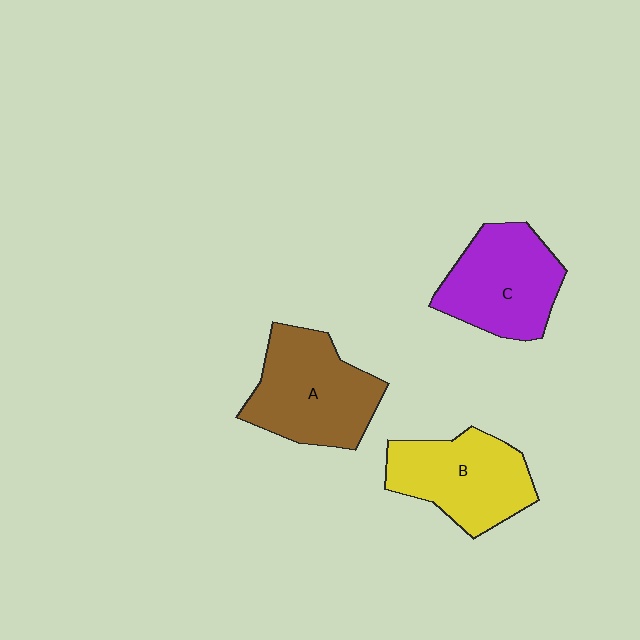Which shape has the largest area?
Shape A (brown).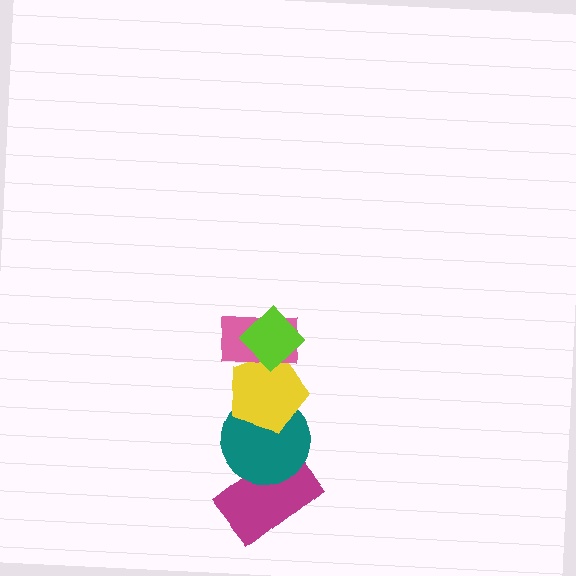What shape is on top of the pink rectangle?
The lime diamond is on top of the pink rectangle.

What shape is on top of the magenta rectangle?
The teal circle is on top of the magenta rectangle.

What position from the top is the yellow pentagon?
The yellow pentagon is 3rd from the top.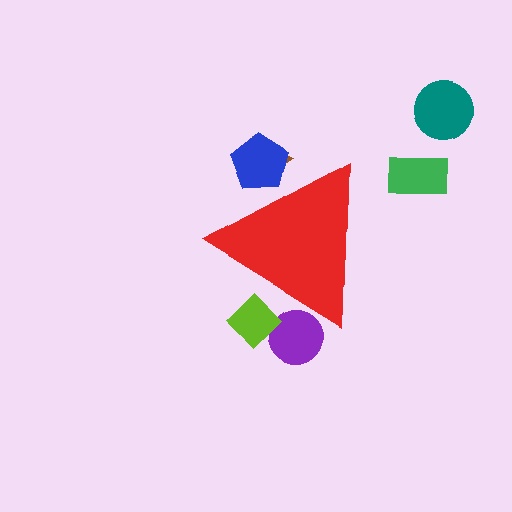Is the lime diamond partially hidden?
Yes, the lime diamond is partially hidden behind the red triangle.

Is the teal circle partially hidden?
No, the teal circle is fully visible.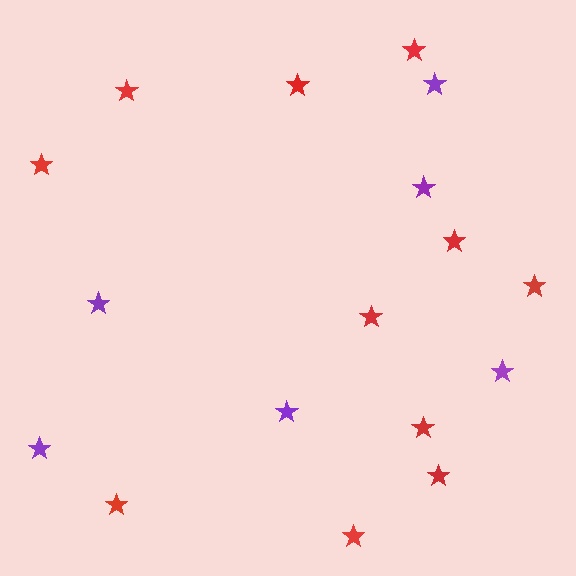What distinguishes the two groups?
There are 2 groups: one group of red stars (11) and one group of purple stars (6).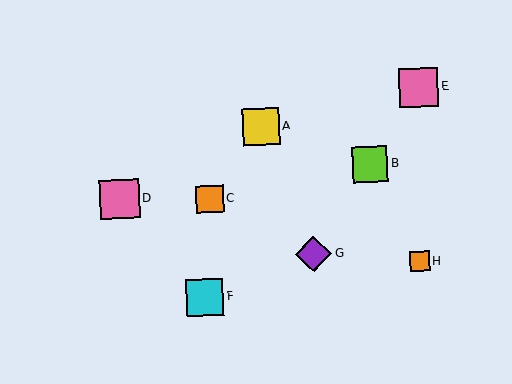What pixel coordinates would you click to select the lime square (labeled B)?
Click at (370, 164) to select the lime square B.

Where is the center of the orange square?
The center of the orange square is at (420, 261).